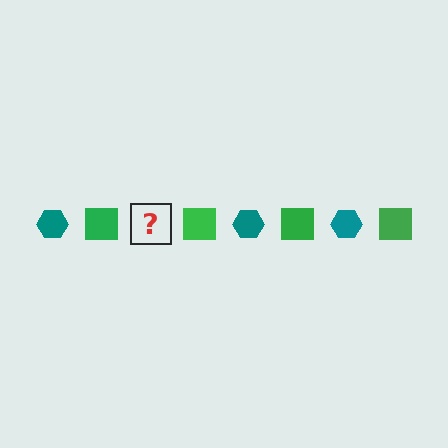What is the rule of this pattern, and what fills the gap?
The rule is that the pattern alternates between teal hexagon and green square. The gap should be filled with a teal hexagon.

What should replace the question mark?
The question mark should be replaced with a teal hexagon.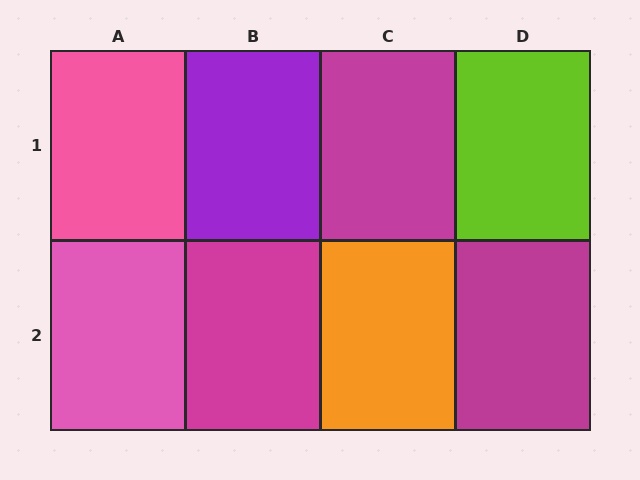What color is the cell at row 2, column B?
Magenta.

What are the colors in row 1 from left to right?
Pink, purple, magenta, lime.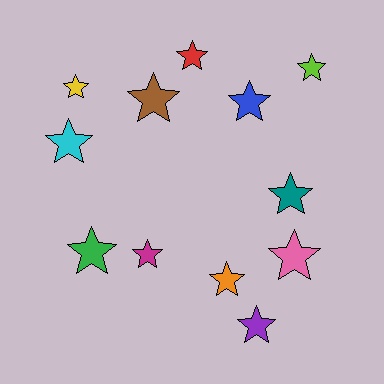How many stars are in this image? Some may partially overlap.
There are 12 stars.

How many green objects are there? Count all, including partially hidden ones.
There is 1 green object.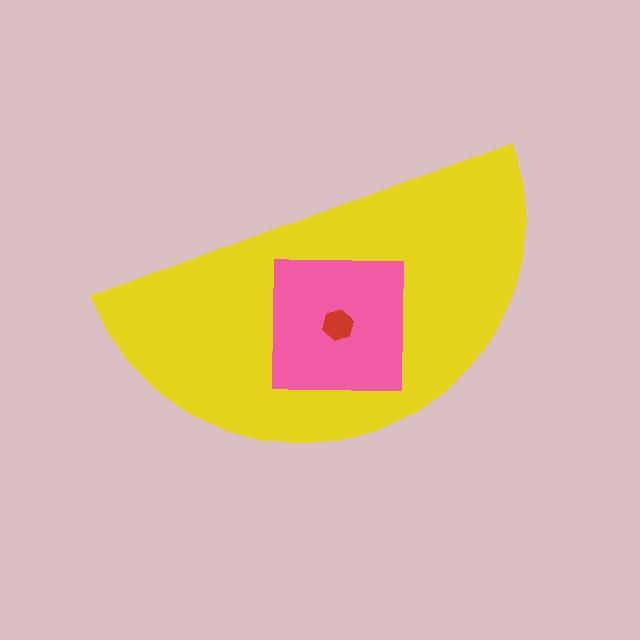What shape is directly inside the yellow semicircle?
The pink square.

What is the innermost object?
The red hexagon.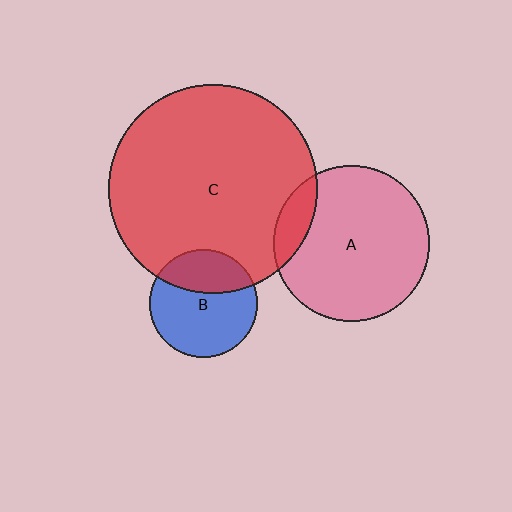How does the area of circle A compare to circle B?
Approximately 2.1 times.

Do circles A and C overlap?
Yes.